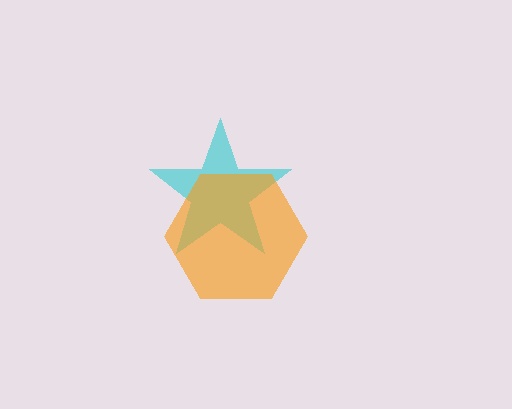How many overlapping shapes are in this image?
There are 2 overlapping shapes in the image.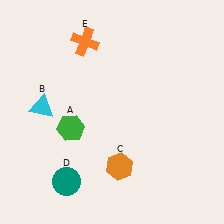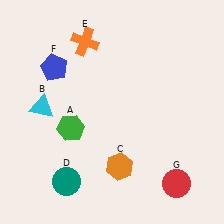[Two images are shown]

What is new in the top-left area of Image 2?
A blue pentagon (F) was added in the top-left area of Image 2.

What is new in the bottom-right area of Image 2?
A red circle (G) was added in the bottom-right area of Image 2.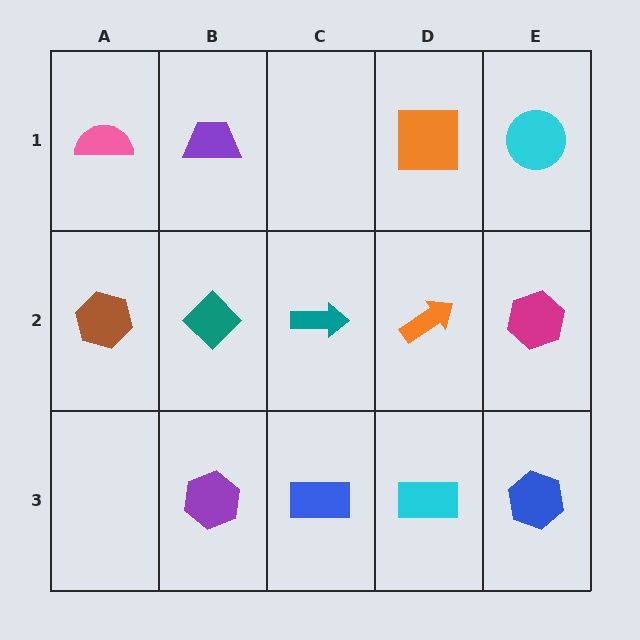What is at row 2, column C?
A teal arrow.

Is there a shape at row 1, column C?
No, that cell is empty.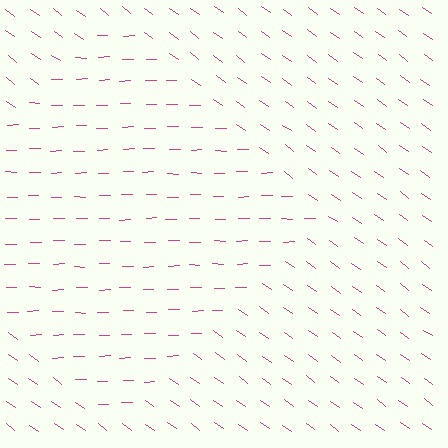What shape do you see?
I see a diamond.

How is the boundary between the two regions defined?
The boundary is defined purely by a change in line orientation (approximately 36 degrees difference). All lines are the same color and thickness.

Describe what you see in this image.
The image is filled with small magenta line segments. A diamond region in the image has lines oriented differently from the surrounding lines, creating a visible texture boundary.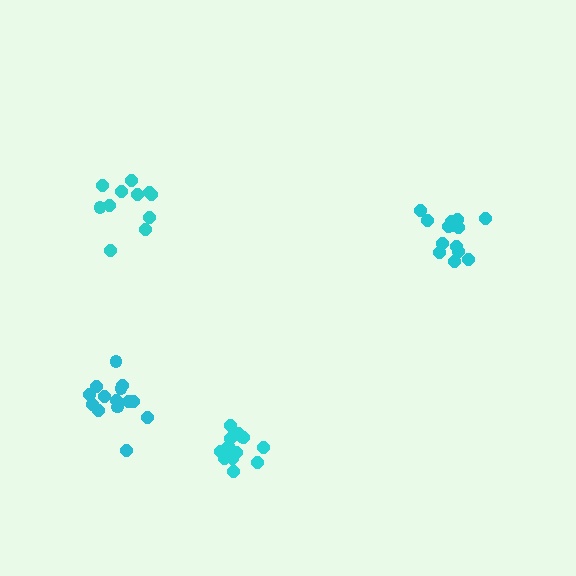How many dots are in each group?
Group 1: 14 dots, Group 2: 11 dots, Group 3: 14 dots, Group 4: 14 dots (53 total).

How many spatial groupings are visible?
There are 4 spatial groupings.